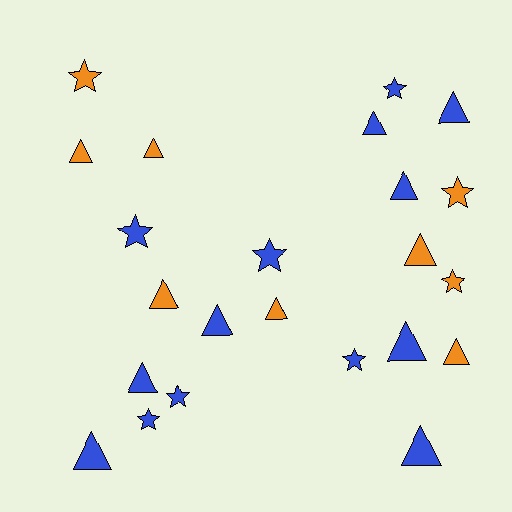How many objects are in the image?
There are 23 objects.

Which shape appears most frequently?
Triangle, with 14 objects.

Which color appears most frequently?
Blue, with 14 objects.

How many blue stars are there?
There are 6 blue stars.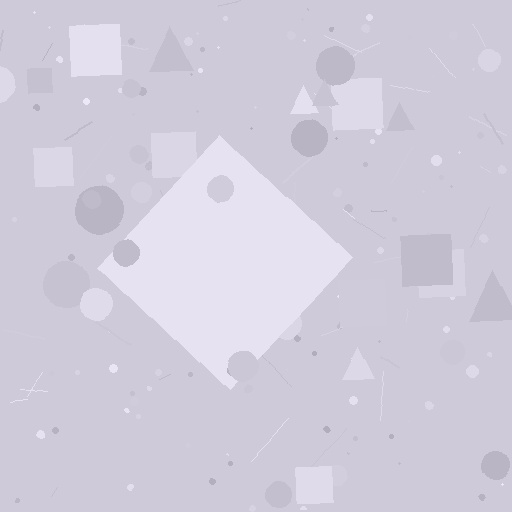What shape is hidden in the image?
A diamond is hidden in the image.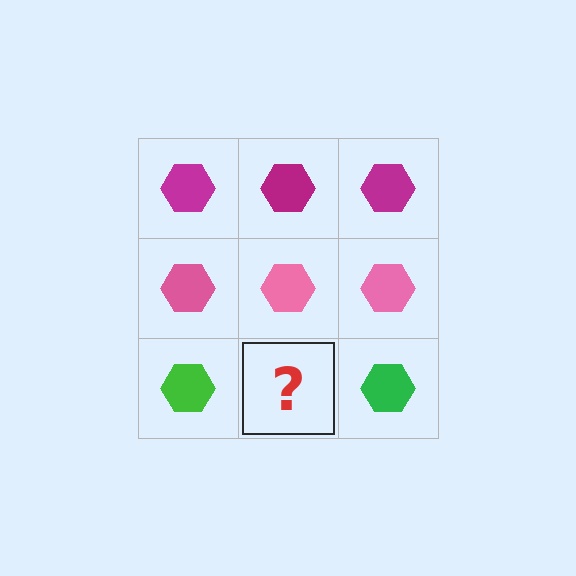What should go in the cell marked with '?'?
The missing cell should contain a green hexagon.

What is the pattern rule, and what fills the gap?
The rule is that each row has a consistent color. The gap should be filled with a green hexagon.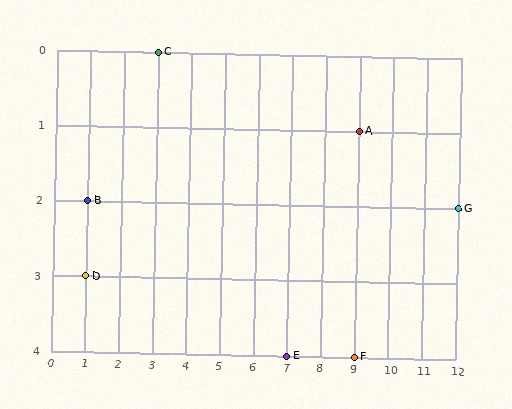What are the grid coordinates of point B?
Point B is at grid coordinates (1, 2).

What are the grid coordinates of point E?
Point E is at grid coordinates (7, 4).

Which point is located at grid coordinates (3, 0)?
Point C is at (3, 0).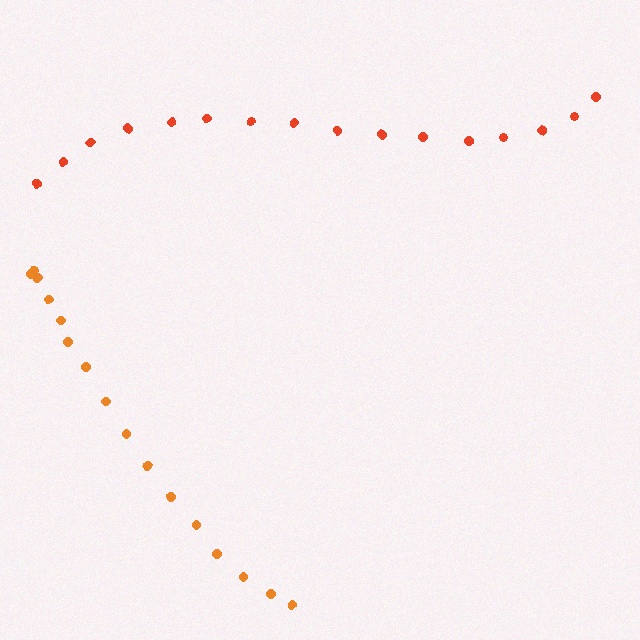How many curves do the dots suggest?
There are 2 distinct paths.